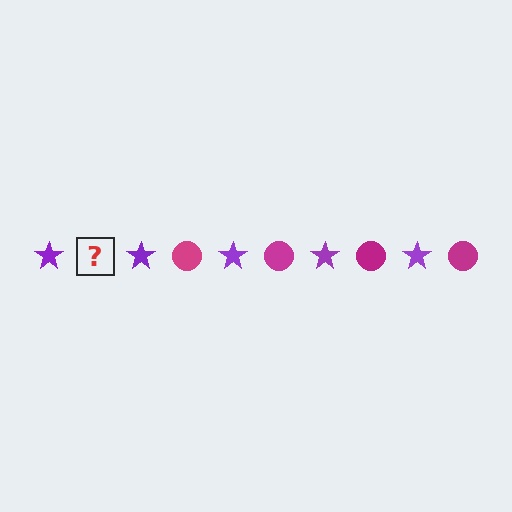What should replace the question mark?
The question mark should be replaced with a magenta circle.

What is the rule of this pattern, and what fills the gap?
The rule is that the pattern alternates between purple star and magenta circle. The gap should be filled with a magenta circle.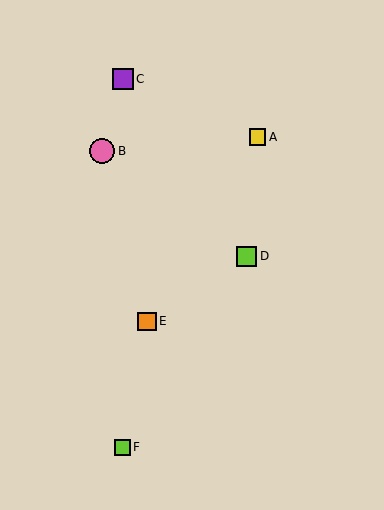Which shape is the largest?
The pink circle (labeled B) is the largest.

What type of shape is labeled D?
Shape D is a lime square.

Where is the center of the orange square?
The center of the orange square is at (147, 321).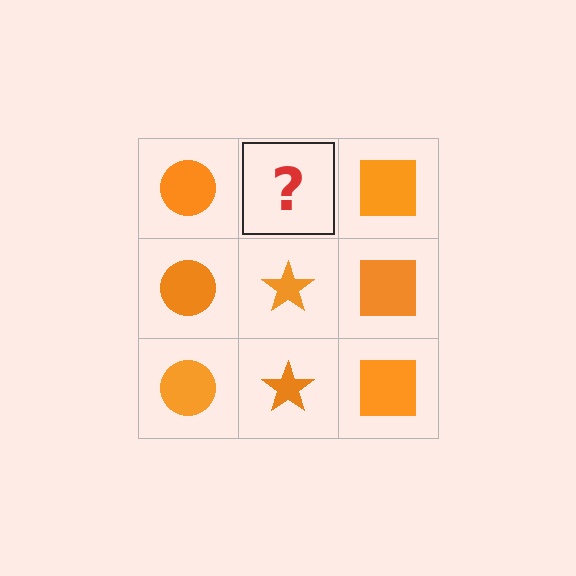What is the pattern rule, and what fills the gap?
The rule is that each column has a consistent shape. The gap should be filled with an orange star.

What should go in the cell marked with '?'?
The missing cell should contain an orange star.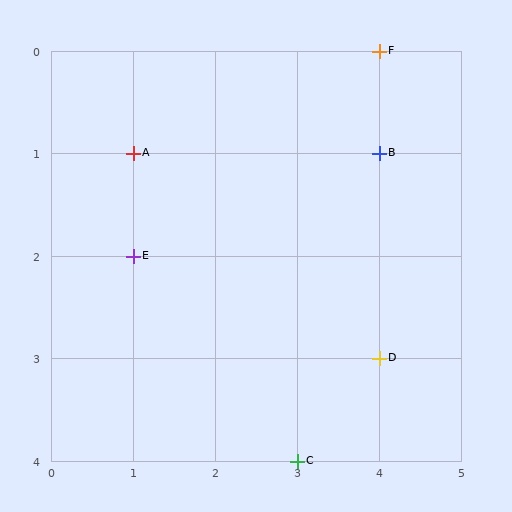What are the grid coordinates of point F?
Point F is at grid coordinates (4, 0).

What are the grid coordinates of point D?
Point D is at grid coordinates (4, 3).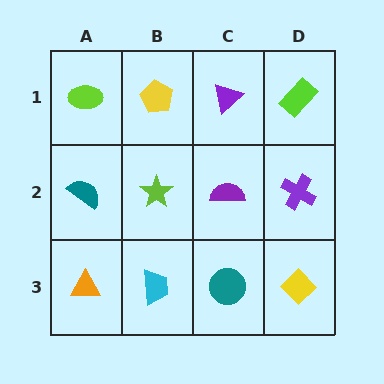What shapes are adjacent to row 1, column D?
A purple cross (row 2, column D), a purple triangle (row 1, column C).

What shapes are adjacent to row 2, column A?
A lime ellipse (row 1, column A), an orange triangle (row 3, column A), a lime star (row 2, column B).